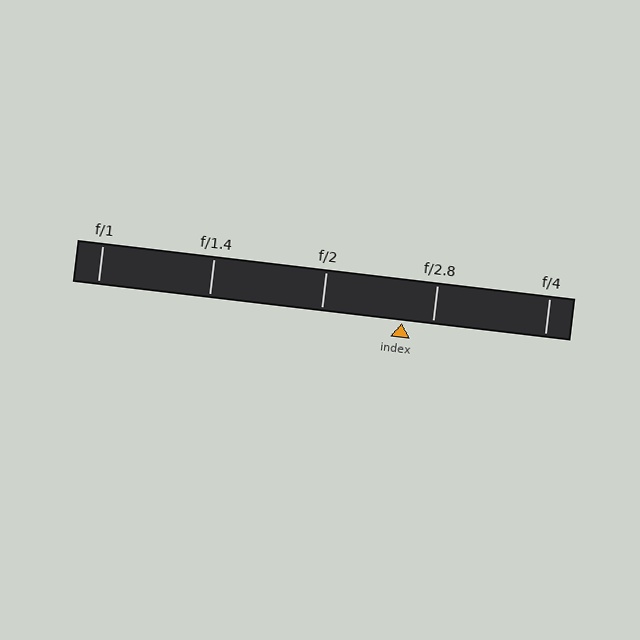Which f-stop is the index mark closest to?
The index mark is closest to f/2.8.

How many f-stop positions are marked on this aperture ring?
There are 5 f-stop positions marked.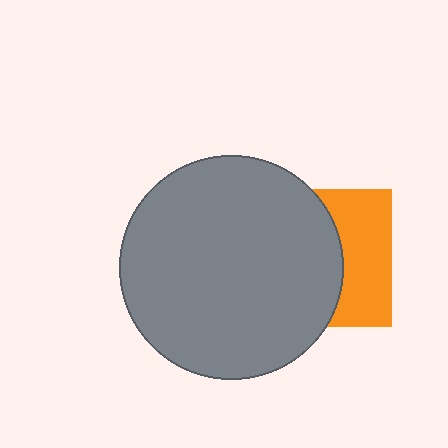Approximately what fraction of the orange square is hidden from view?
Roughly 60% of the orange square is hidden behind the gray circle.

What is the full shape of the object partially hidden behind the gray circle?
The partially hidden object is an orange square.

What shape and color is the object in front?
The object in front is a gray circle.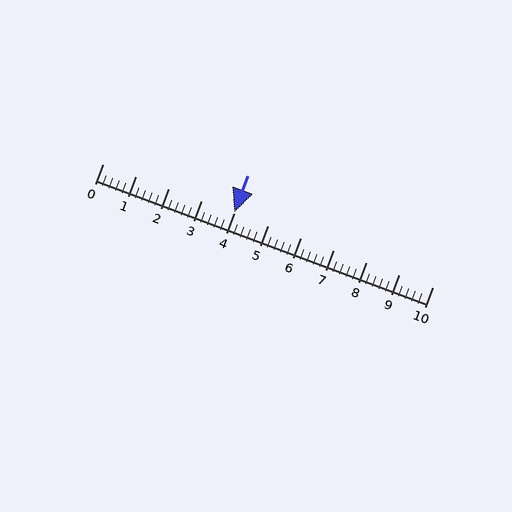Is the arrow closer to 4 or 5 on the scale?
The arrow is closer to 4.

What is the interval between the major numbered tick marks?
The major tick marks are spaced 1 units apart.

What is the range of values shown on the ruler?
The ruler shows values from 0 to 10.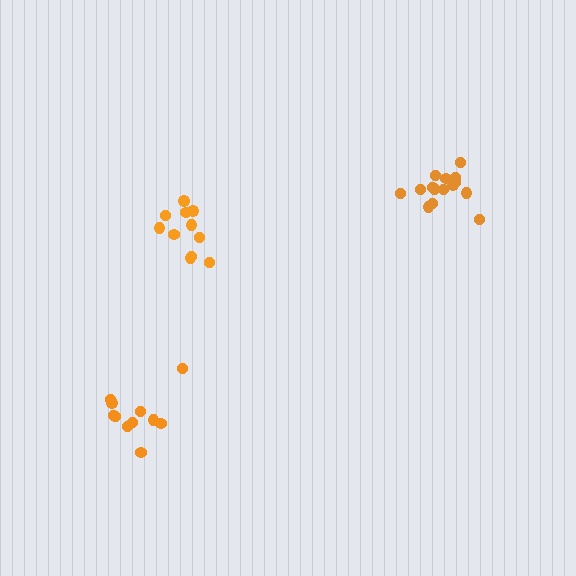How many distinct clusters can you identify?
There are 3 distinct clusters.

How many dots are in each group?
Group 1: 11 dots, Group 2: 11 dots, Group 3: 15 dots (37 total).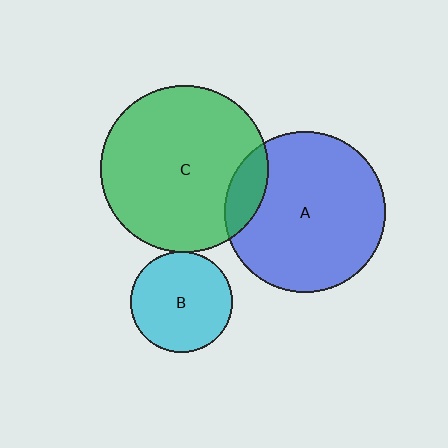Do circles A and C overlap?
Yes.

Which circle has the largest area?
Circle C (green).